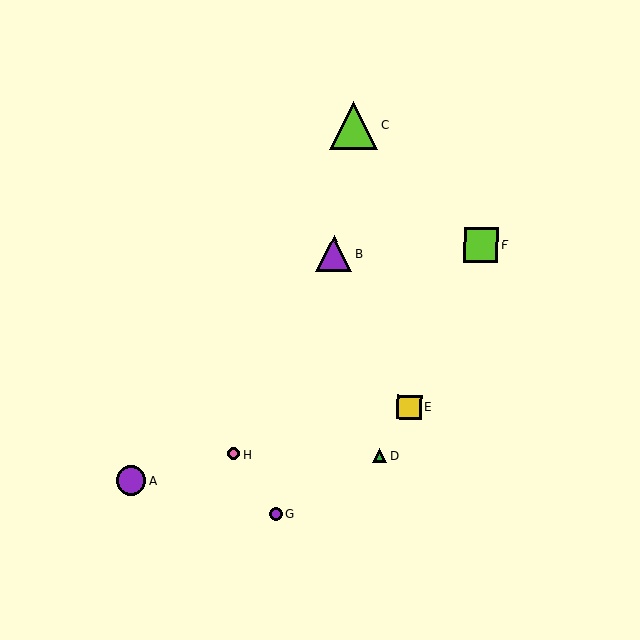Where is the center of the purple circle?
The center of the purple circle is at (131, 480).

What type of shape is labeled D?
Shape D is a green triangle.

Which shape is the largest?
The lime triangle (labeled C) is the largest.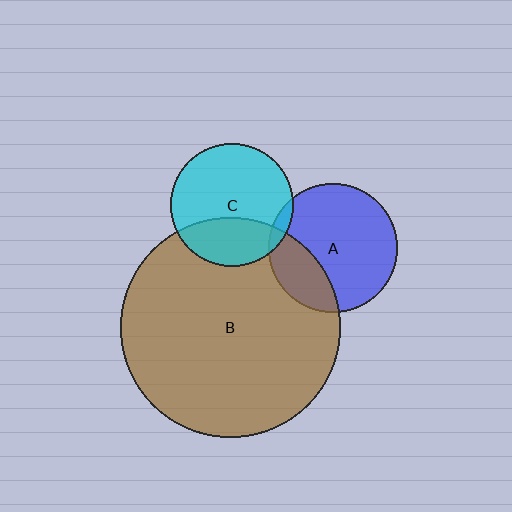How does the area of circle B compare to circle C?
Approximately 3.2 times.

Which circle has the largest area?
Circle B (brown).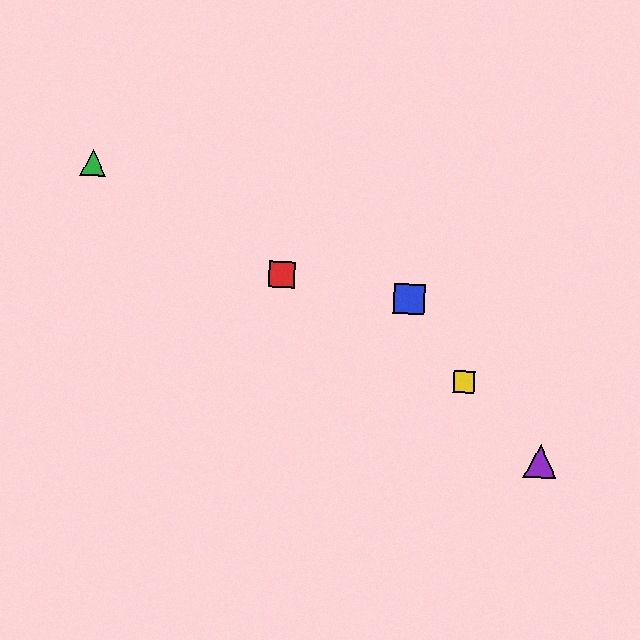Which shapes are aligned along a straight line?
The red square, the green triangle, the yellow square are aligned along a straight line.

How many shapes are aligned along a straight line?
3 shapes (the red square, the green triangle, the yellow square) are aligned along a straight line.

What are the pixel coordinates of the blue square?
The blue square is at (409, 299).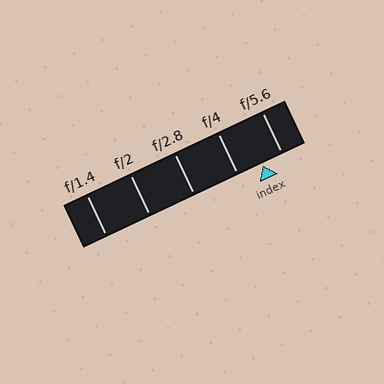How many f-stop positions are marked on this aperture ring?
There are 5 f-stop positions marked.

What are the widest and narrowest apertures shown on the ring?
The widest aperture shown is f/1.4 and the narrowest is f/5.6.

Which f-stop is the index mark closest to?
The index mark is closest to f/5.6.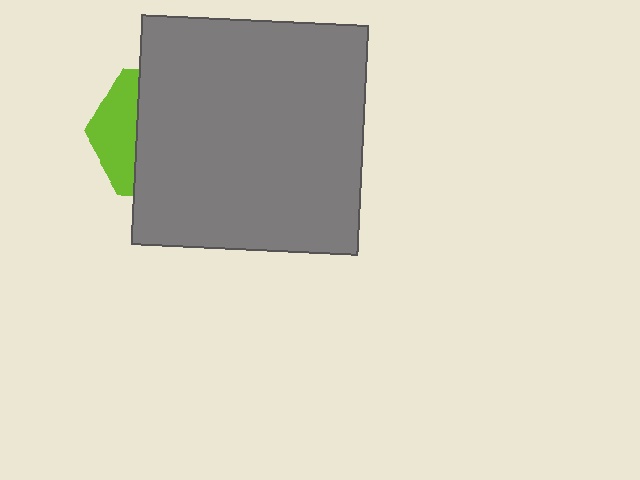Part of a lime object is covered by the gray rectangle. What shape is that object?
It is a hexagon.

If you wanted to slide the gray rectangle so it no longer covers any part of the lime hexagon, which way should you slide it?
Slide it right — that is the most direct way to separate the two shapes.